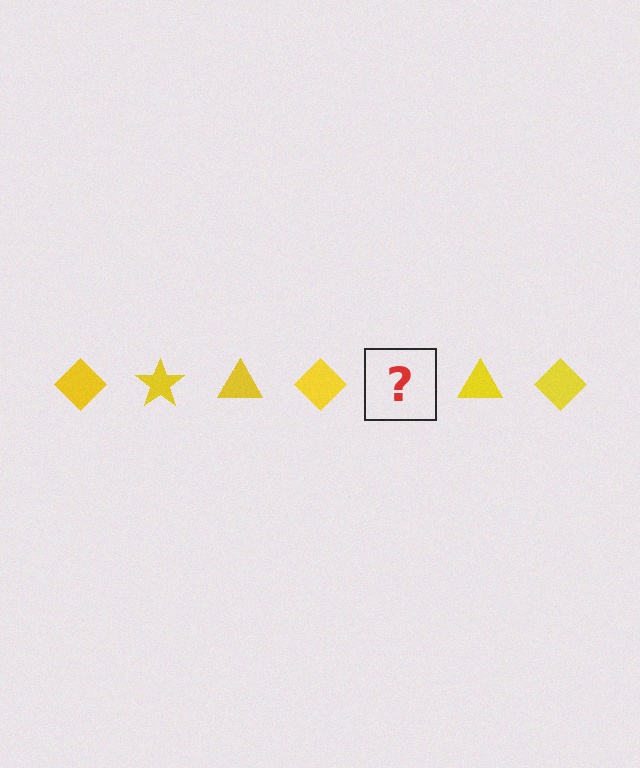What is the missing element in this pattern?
The missing element is a yellow star.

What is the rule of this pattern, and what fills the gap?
The rule is that the pattern cycles through diamond, star, triangle shapes in yellow. The gap should be filled with a yellow star.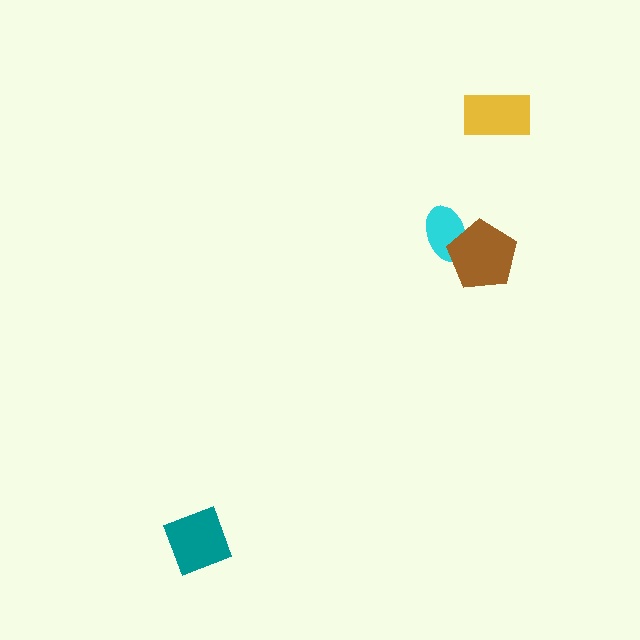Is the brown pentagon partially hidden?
No, no other shape covers it.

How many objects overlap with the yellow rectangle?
0 objects overlap with the yellow rectangle.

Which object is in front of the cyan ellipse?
The brown pentagon is in front of the cyan ellipse.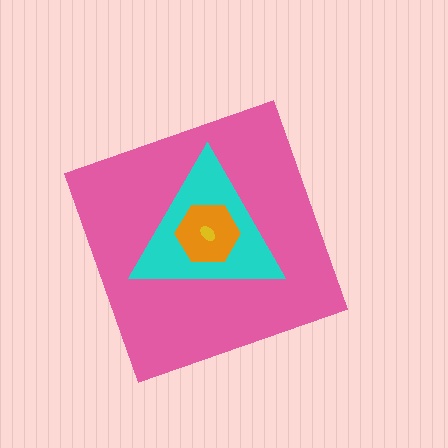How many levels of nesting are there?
4.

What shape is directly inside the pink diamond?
The cyan triangle.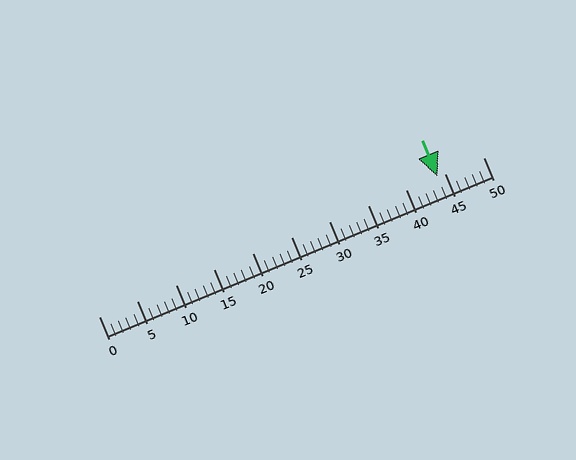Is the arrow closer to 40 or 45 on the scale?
The arrow is closer to 45.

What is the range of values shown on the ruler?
The ruler shows values from 0 to 50.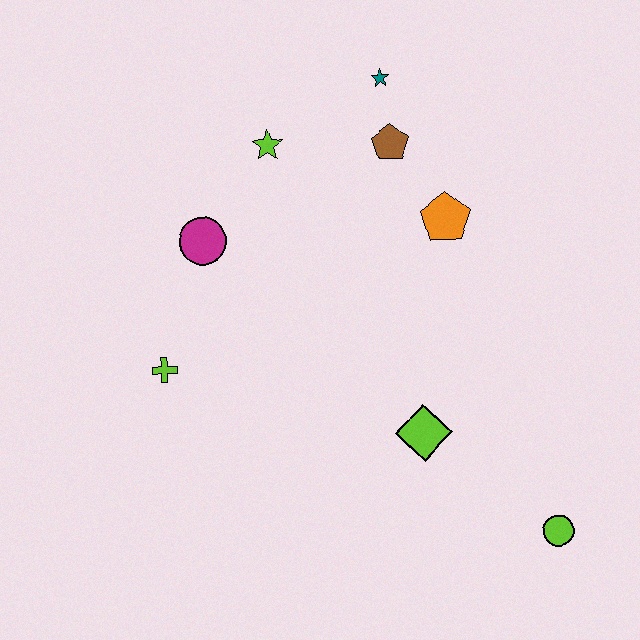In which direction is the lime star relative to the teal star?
The lime star is to the left of the teal star.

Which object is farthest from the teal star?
The lime circle is farthest from the teal star.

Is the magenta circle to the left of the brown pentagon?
Yes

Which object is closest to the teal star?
The brown pentagon is closest to the teal star.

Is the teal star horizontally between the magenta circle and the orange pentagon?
Yes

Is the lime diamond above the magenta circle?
No